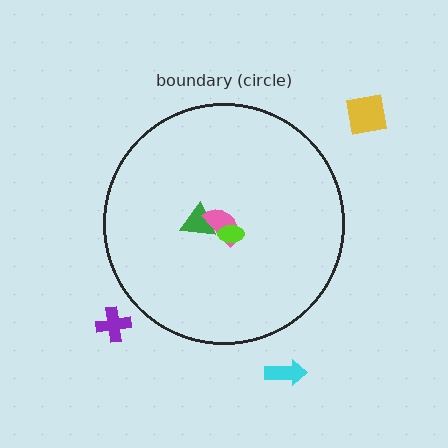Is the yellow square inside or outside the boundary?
Outside.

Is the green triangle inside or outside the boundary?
Inside.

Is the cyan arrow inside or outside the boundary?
Outside.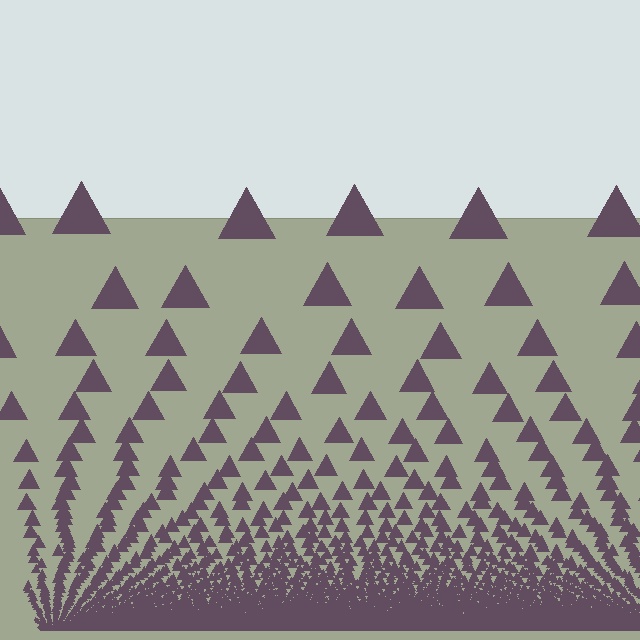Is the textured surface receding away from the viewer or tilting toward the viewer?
The surface appears to tilt toward the viewer. Texture elements get larger and sparser toward the top.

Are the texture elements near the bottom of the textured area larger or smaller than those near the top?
Smaller. The gradient is inverted — elements near the bottom are smaller and denser.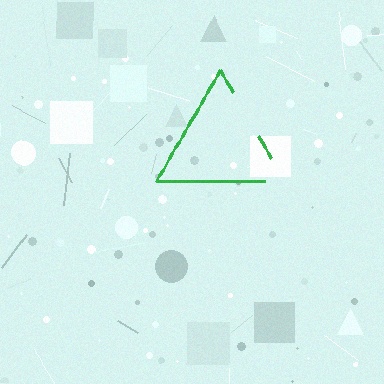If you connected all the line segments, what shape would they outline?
They would outline a triangle.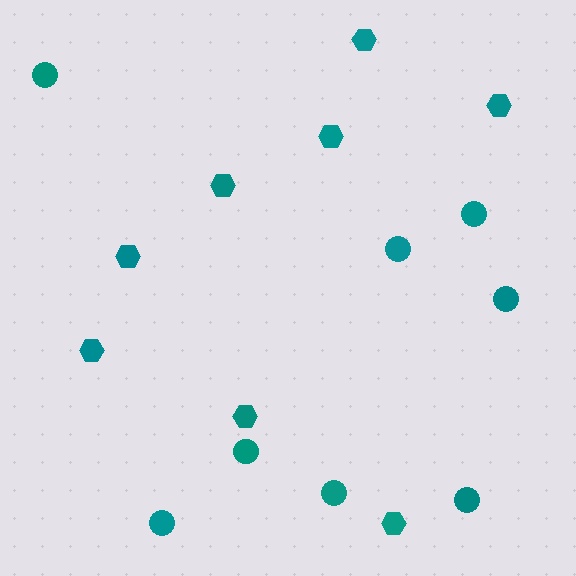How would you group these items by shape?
There are 2 groups: one group of hexagons (8) and one group of circles (8).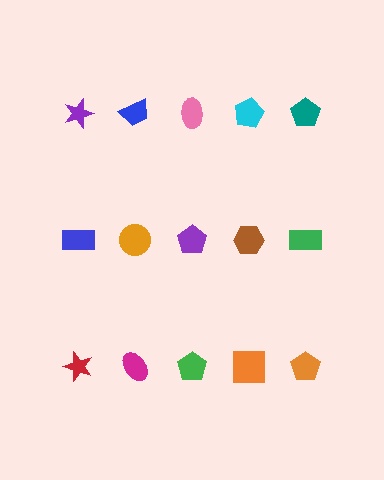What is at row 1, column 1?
A purple star.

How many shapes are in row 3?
5 shapes.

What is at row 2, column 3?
A purple pentagon.